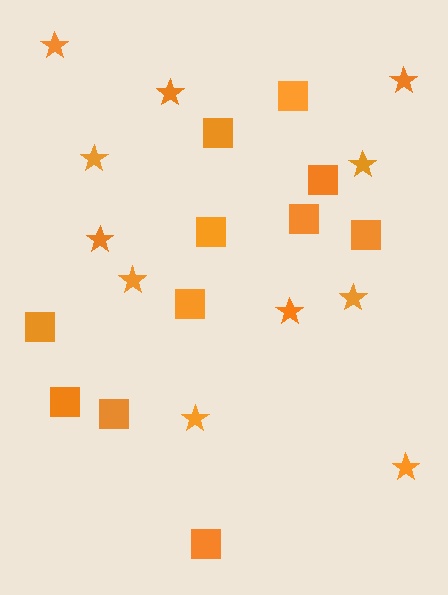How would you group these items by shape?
There are 2 groups: one group of squares (11) and one group of stars (11).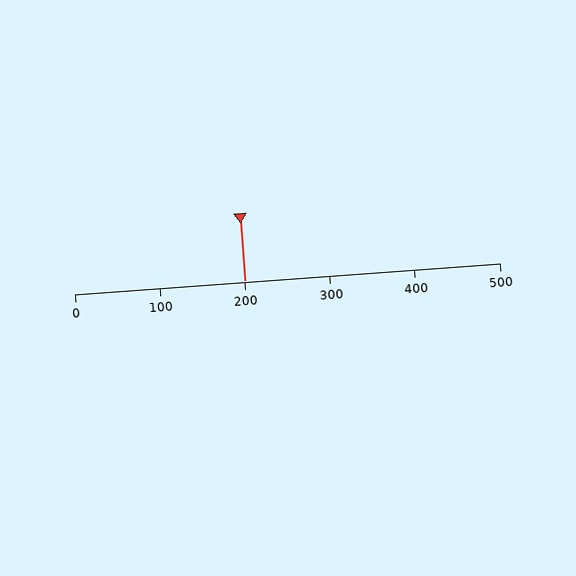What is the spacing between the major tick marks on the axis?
The major ticks are spaced 100 apart.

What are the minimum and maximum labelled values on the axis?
The axis runs from 0 to 500.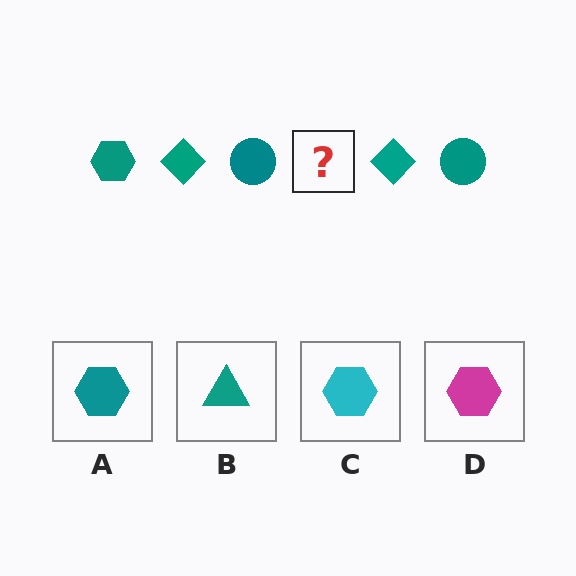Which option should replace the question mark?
Option A.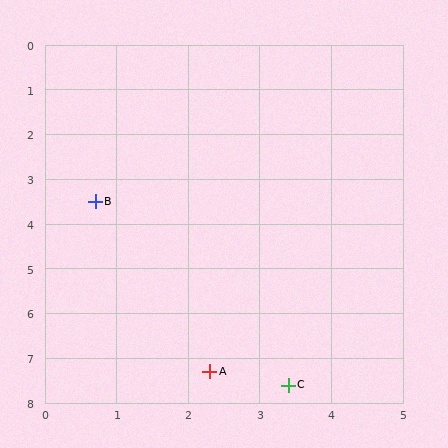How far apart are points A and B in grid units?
Points A and B are about 4.1 grid units apart.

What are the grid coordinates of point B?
Point B is at approximately (0.7, 3.5).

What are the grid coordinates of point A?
Point A is at approximately (2.3, 7.3).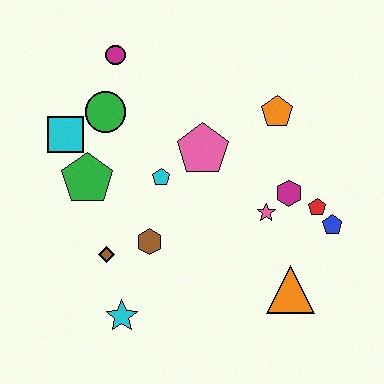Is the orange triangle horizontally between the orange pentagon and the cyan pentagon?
No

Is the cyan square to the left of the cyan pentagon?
Yes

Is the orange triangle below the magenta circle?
Yes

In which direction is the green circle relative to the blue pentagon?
The green circle is to the left of the blue pentagon.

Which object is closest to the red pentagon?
The blue pentagon is closest to the red pentagon.